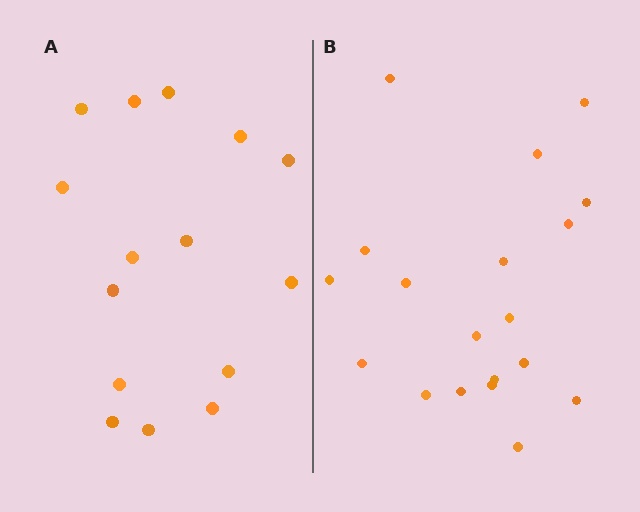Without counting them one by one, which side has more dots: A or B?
Region B (the right region) has more dots.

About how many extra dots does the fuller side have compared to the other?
Region B has about 4 more dots than region A.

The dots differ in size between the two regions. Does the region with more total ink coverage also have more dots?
No. Region A has more total ink coverage because its dots are larger, but region B actually contains more individual dots. Total area can be misleading — the number of items is what matters here.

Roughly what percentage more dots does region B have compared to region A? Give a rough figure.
About 25% more.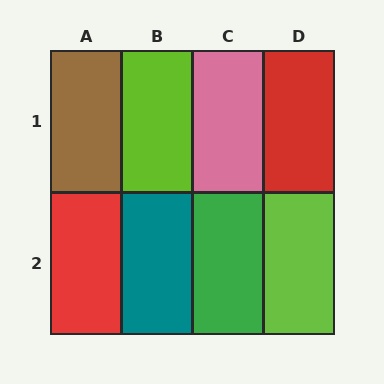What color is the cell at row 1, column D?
Red.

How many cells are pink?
1 cell is pink.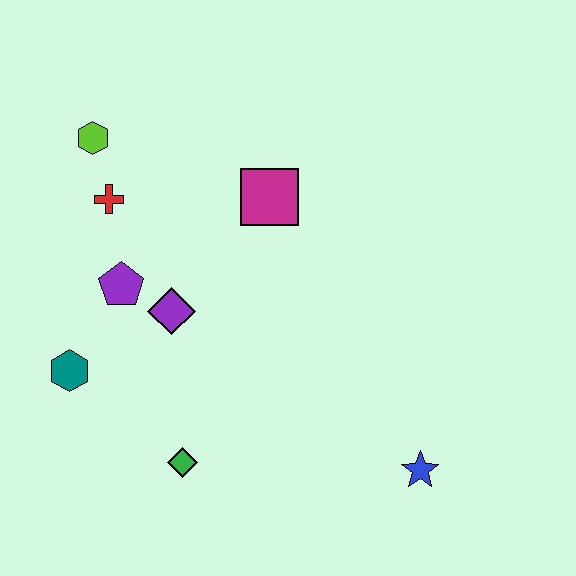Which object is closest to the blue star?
The green diamond is closest to the blue star.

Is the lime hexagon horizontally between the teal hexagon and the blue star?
Yes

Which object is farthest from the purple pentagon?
The blue star is farthest from the purple pentagon.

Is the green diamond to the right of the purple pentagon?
Yes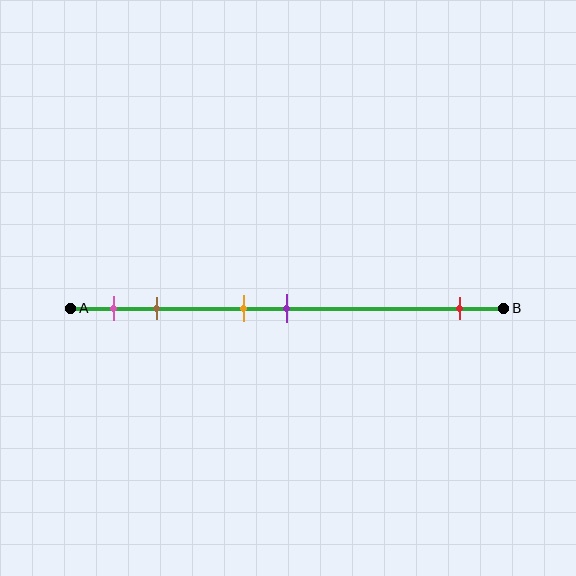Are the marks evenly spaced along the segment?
No, the marks are not evenly spaced.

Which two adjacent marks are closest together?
The orange and purple marks are the closest adjacent pair.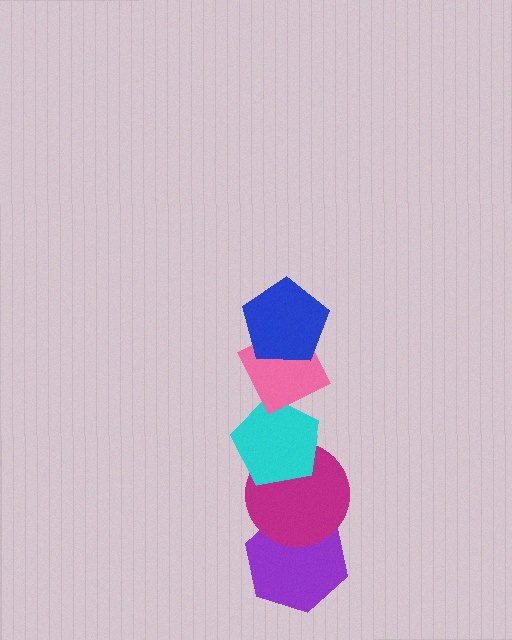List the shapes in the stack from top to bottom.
From top to bottom: the blue pentagon, the pink diamond, the cyan pentagon, the magenta circle, the purple hexagon.